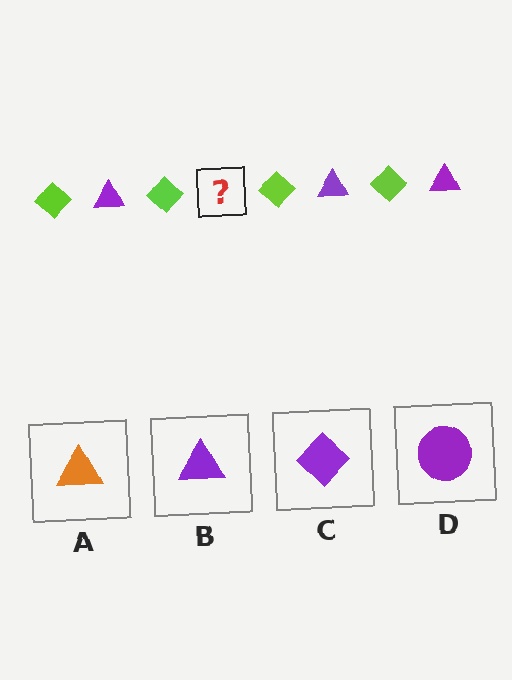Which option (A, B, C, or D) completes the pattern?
B.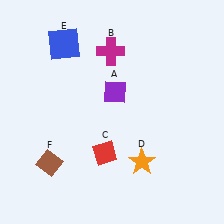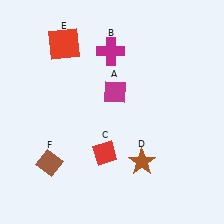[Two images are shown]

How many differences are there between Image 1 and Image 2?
There are 3 differences between the two images.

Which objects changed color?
A changed from purple to magenta. D changed from orange to brown. E changed from blue to red.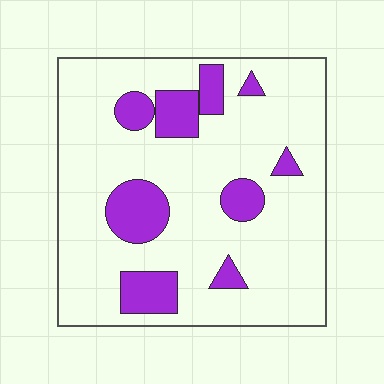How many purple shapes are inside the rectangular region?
9.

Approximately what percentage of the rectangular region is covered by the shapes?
Approximately 20%.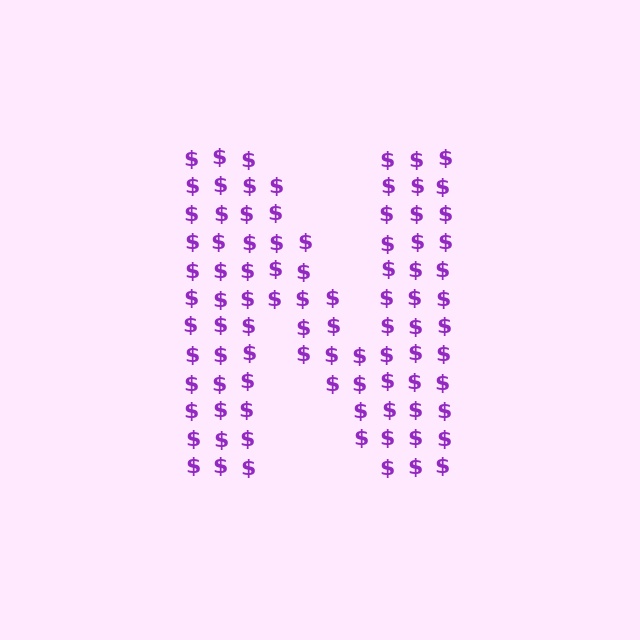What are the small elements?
The small elements are dollar signs.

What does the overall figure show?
The overall figure shows the letter N.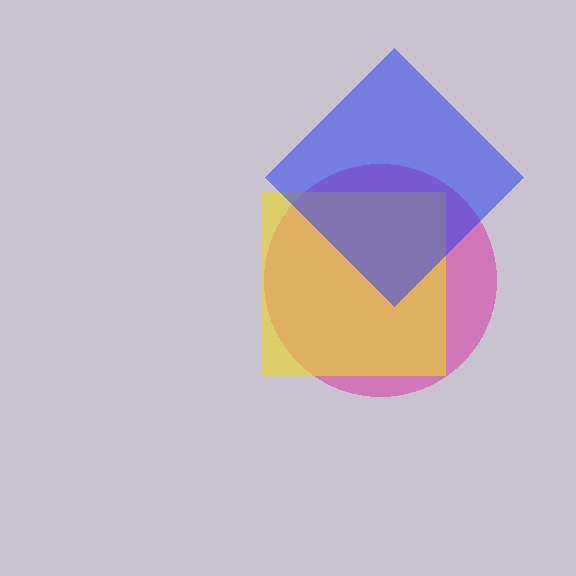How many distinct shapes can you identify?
There are 3 distinct shapes: a magenta circle, a yellow square, a blue diamond.